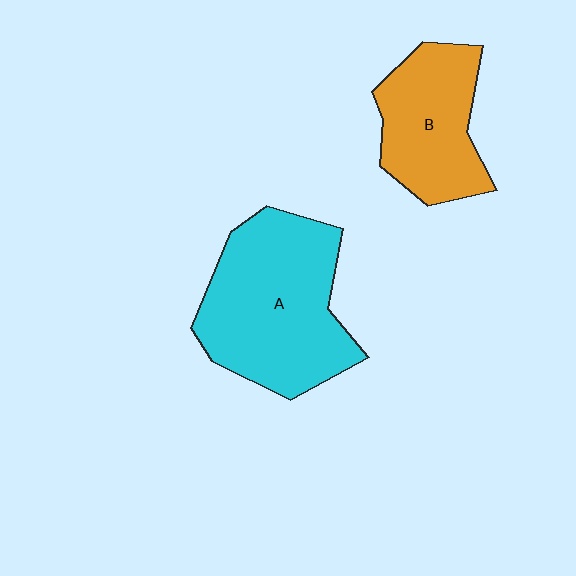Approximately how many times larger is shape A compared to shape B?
Approximately 1.6 times.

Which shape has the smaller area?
Shape B (orange).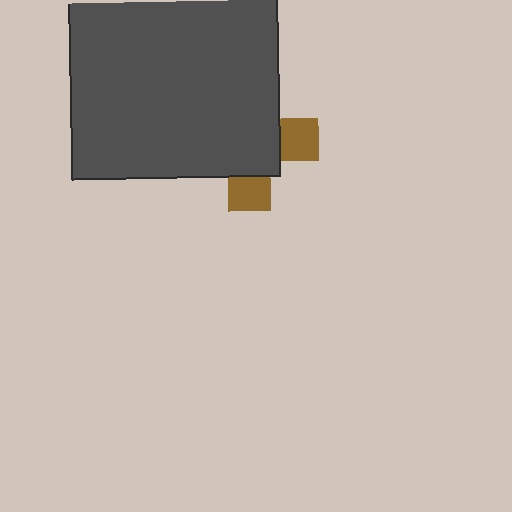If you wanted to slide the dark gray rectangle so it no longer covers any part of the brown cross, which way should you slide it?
Slide it toward the upper-left — that is the most direct way to separate the two shapes.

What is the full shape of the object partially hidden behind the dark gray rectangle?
The partially hidden object is a brown cross.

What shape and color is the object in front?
The object in front is a dark gray rectangle.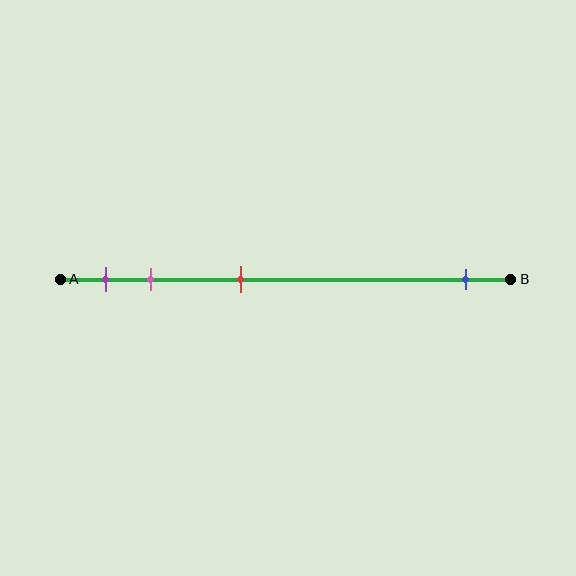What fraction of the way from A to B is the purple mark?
The purple mark is approximately 10% (0.1) of the way from A to B.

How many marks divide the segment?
There are 4 marks dividing the segment.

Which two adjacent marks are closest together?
The purple and pink marks are the closest adjacent pair.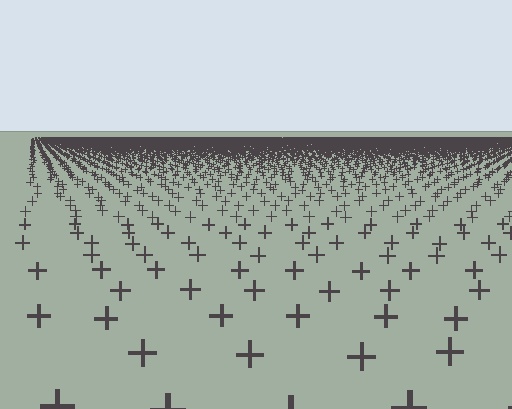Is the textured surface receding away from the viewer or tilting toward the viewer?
The surface is receding away from the viewer. Texture elements get smaller and denser toward the top.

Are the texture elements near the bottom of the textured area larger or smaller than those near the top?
Larger. Near the bottom, elements are closer to the viewer and appear at a bigger on-screen size.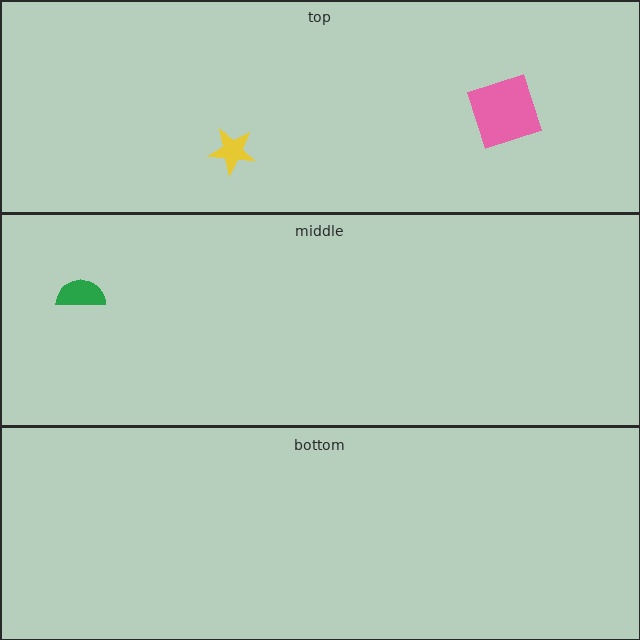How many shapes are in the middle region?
1.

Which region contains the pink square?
The top region.